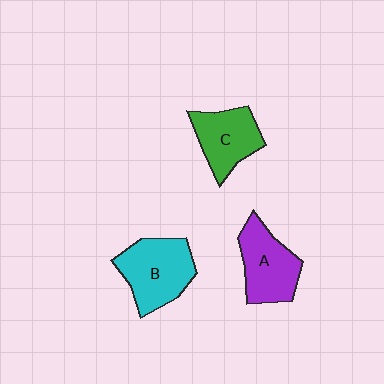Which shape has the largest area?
Shape B (cyan).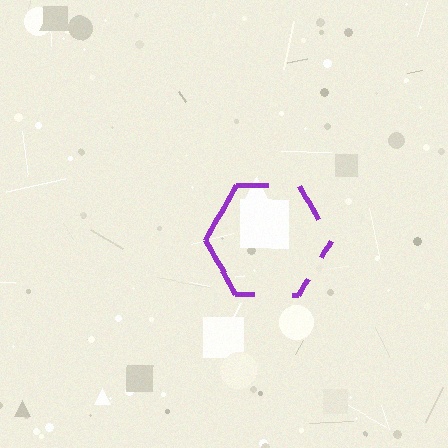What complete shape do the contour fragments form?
The contour fragments form a hexagon.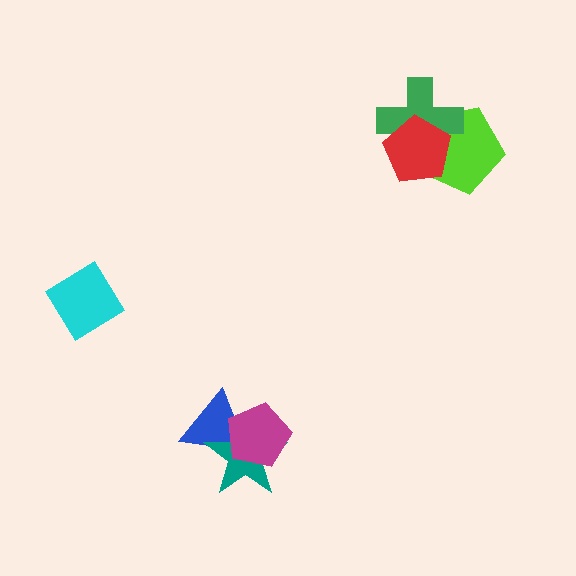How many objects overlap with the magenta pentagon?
2 objects overlap with the magenta pentagon.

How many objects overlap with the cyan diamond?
0 objects overlap with the cyan diamond.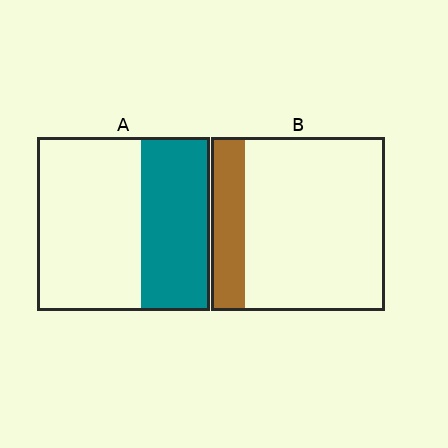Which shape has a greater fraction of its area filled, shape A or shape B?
Shape A.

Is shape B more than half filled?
No.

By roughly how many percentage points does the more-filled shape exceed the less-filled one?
By roughly 20 percentage points (A over B).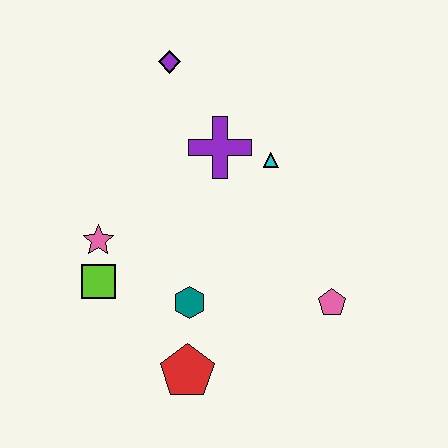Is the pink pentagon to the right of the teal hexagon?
Yes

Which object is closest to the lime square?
The pink star is closest to the lime square.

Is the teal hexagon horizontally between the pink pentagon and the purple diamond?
Yes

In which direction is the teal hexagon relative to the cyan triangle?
The teal hexagon is below the cyan triangle.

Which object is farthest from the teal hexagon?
The purple diamond is farthest from the teal hexagon.